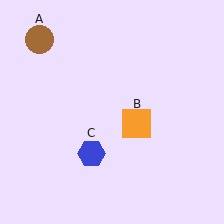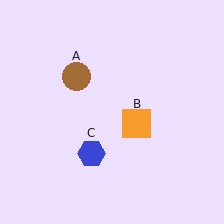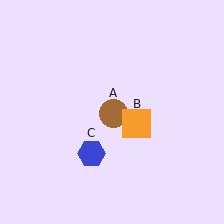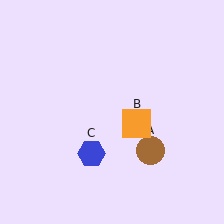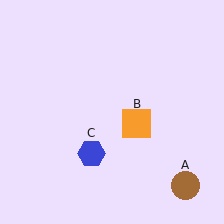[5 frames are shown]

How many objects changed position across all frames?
1 object changed position: brown circle (object A).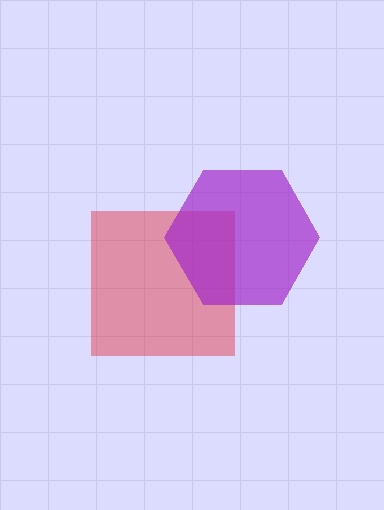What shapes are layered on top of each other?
The layered shapes are: a red square, a purple hexagon.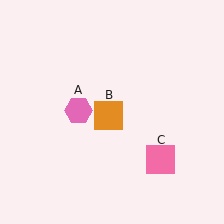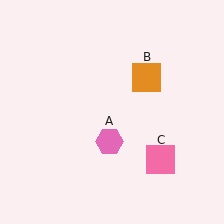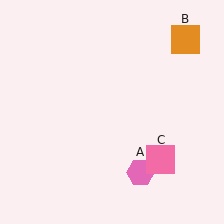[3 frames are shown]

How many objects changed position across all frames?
2 objects changed position: pink hexagon (object A), orange square (object B).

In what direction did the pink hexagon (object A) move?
The pink hexagon (object A) moved down and to the right.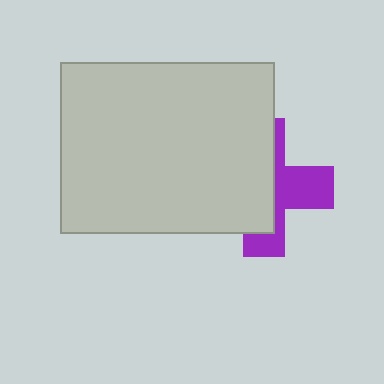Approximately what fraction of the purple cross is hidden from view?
Roughly 58% of the purple cross is hidden behind the light gray rectangle.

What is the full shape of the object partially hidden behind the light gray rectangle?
The partially hidden object is a purple cross.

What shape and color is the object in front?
The object in front is a light gray rectangle.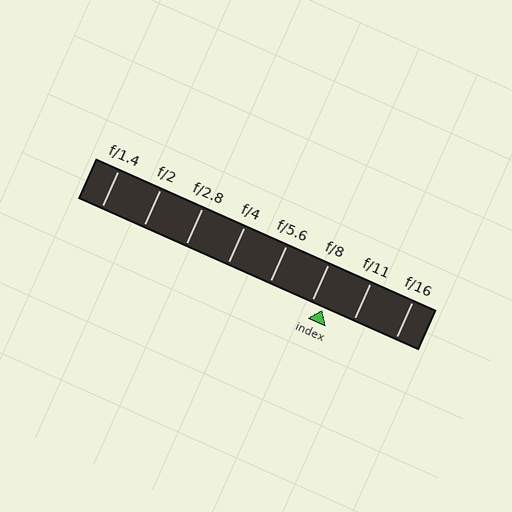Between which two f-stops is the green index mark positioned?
The index mark is between f/8 and f/11.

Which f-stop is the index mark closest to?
The index mark is closest to f/8.